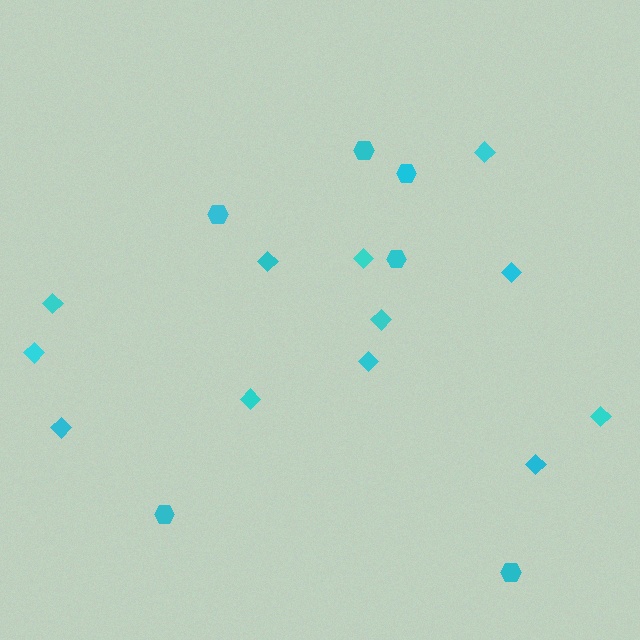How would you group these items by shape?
There are 2 groups: one group of hexagons (6) and one group of diamonds (12).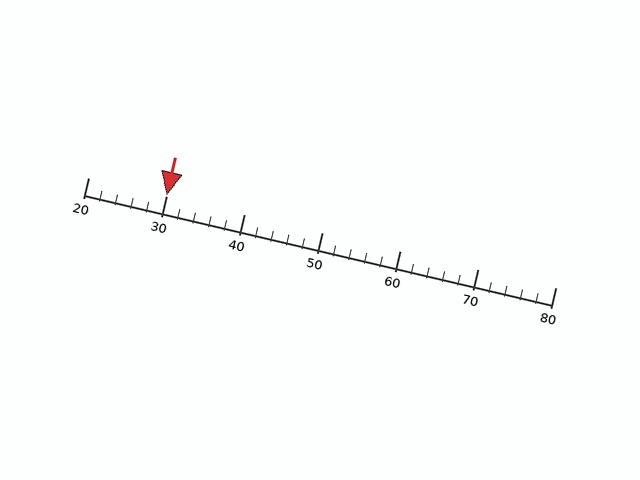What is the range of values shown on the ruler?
The ruler shows values from 20 to 80.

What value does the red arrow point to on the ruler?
The red arrow points to approximately 30.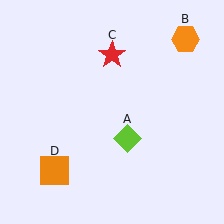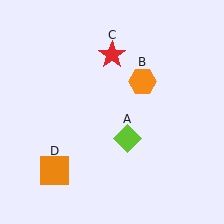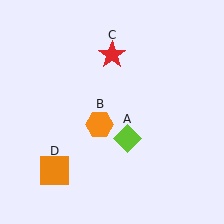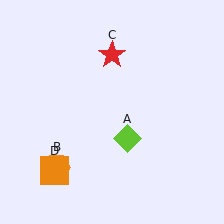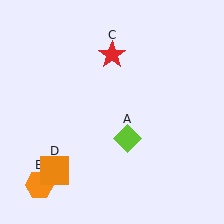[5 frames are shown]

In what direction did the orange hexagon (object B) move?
The orange hexagon (object B) moved down and to the left.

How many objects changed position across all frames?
1 object changed position: orange hexagon (object B).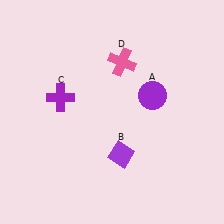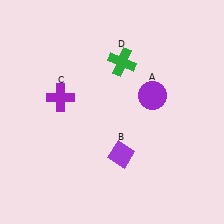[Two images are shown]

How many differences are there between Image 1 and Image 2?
There is 1 difference between the two images.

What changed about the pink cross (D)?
In Image 1, D is pink. In Image 2, it changed to green.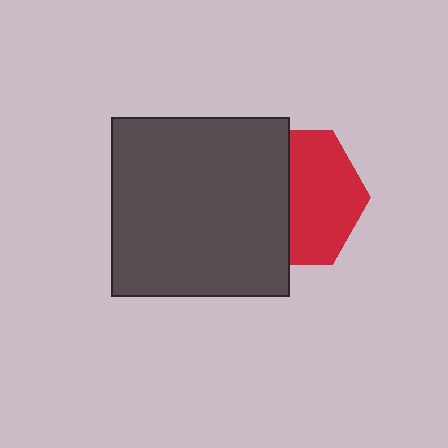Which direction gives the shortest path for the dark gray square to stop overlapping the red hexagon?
Moving left gives the shortest separation.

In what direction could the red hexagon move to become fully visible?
The red hexagon could move right. That would shift it out from behind the dark gray square entirely.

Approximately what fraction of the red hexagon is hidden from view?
Roughly 46% of the red hexagon is hidden behind the dark gray square.